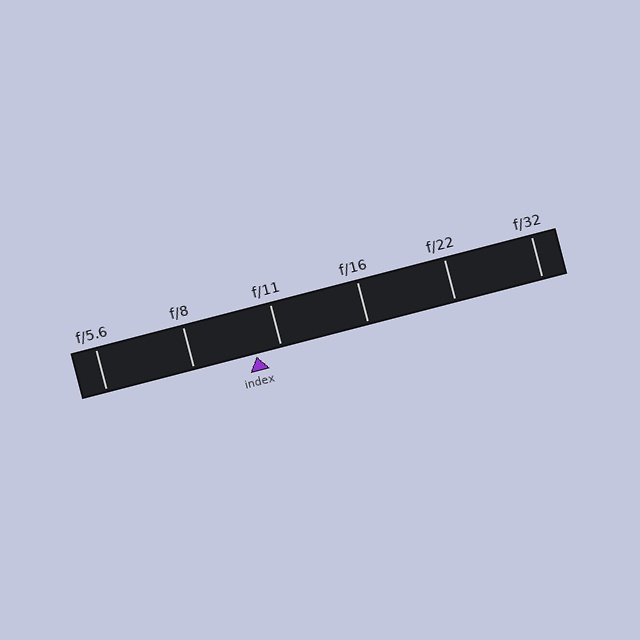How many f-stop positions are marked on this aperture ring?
There are 6 f-stop positions marked.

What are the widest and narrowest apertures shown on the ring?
The widest aperture shown is f/5.6 and the narrowest is f/32.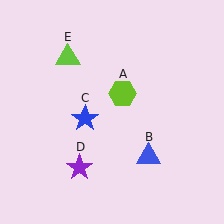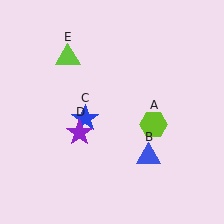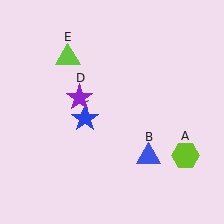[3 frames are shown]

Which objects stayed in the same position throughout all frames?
Blue triangle (object B) and blue star (object C) and lime triangle (object E) remained stationary.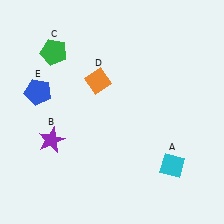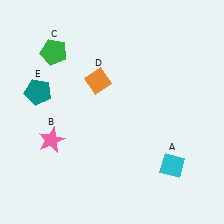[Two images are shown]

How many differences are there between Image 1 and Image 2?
There are 2 differences between the two images.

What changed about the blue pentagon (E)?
In Image 1, E is blue. In Image 2, it changed to teal.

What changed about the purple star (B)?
In Image 1, B is purple. In Image 2, it changed to pink.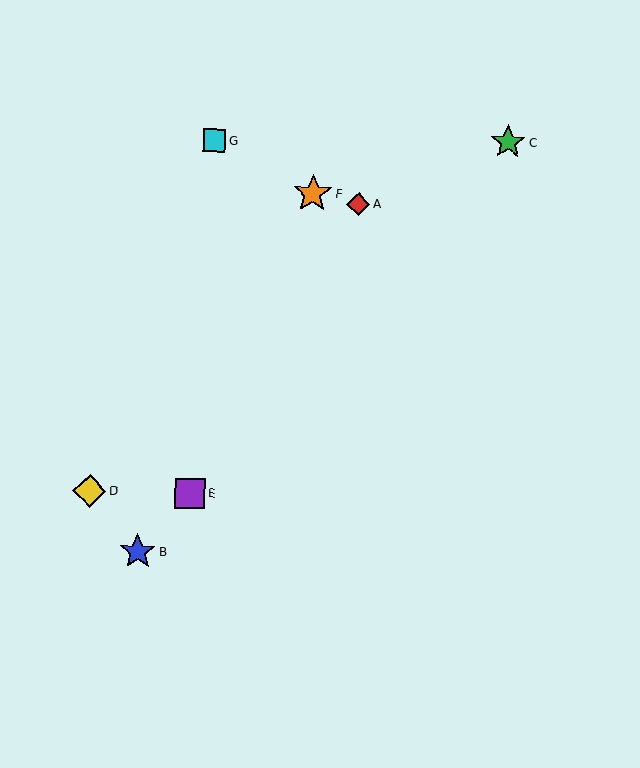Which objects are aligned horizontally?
Objects D, E are aligned horizontally.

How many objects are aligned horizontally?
2 objects (D, E) are aligned horizontally.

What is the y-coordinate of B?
Object B is at y≈551.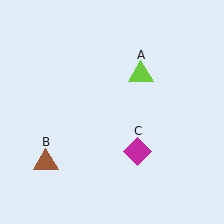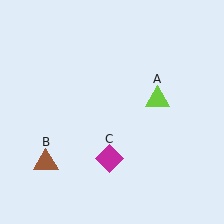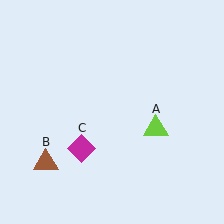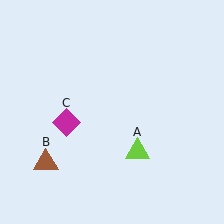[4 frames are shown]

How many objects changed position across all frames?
2 objects changed position: lime triangle (object A), magenta diamond (object C).